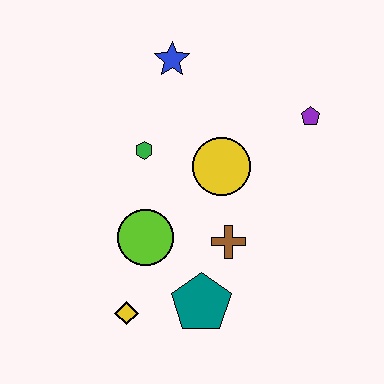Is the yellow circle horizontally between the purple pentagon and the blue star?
Yes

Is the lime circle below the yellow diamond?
No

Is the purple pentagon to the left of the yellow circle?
No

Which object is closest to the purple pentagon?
The yellow circle is closest to the purple pentagon.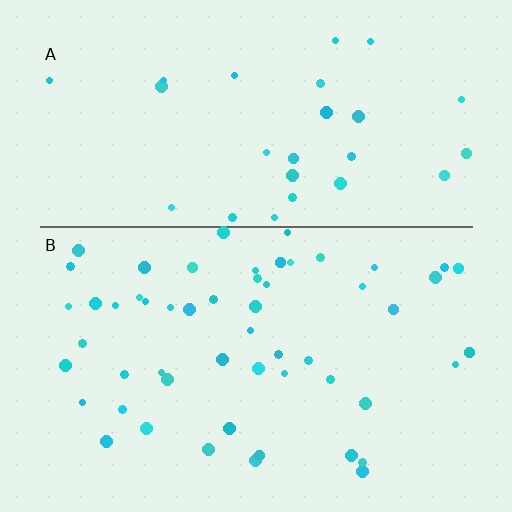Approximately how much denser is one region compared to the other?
Approximately 1.9× — region B over region A.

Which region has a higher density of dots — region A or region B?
B (the bottom).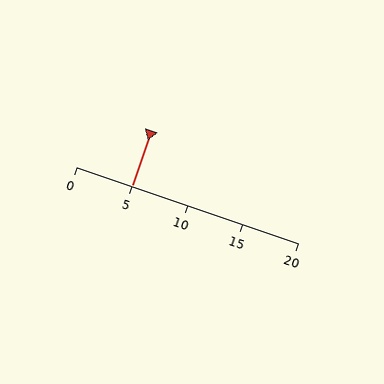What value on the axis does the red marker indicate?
The marker indicates approximately 5.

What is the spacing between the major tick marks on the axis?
The major ticks are spaced 5 apart.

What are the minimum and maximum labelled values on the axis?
The axis runs from 0 to 20.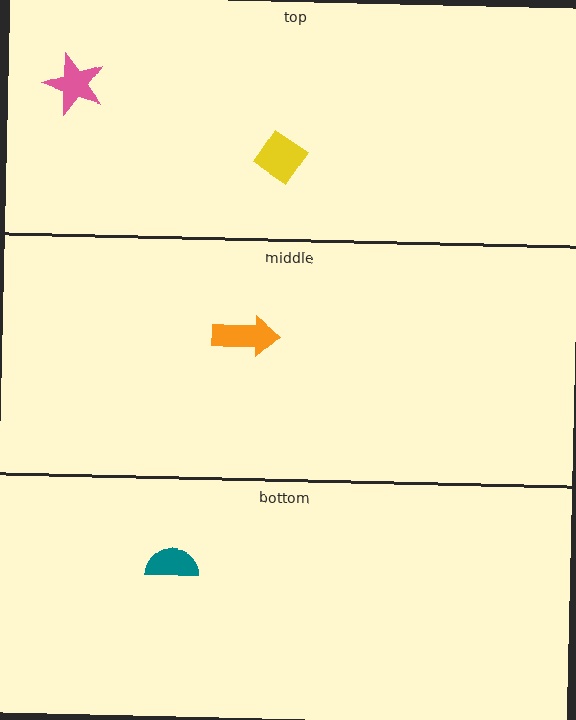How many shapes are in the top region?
2.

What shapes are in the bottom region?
The teal semicircle.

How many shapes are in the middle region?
1.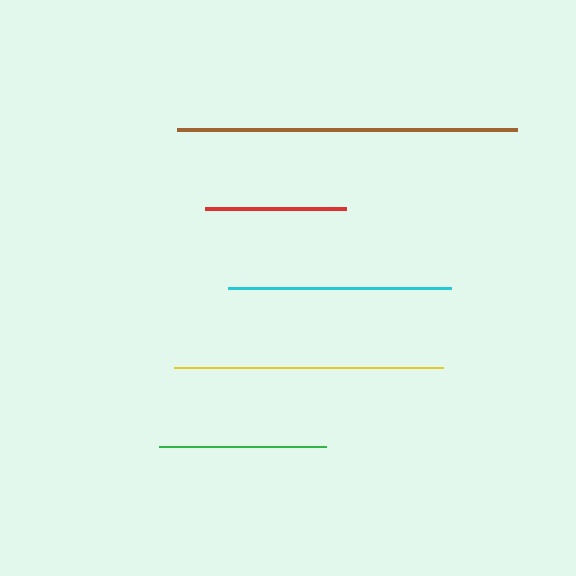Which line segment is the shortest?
The red line is the shortest at approximately 141 pixels.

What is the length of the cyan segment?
The cyan segment is approximately 223 pixels long.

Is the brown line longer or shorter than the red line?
The brown line is longer than the red line.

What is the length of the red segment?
The red segment is approximately 141 pixels long.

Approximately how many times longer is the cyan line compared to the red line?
The cyan line is approximately 1.6 times the length of the red line.